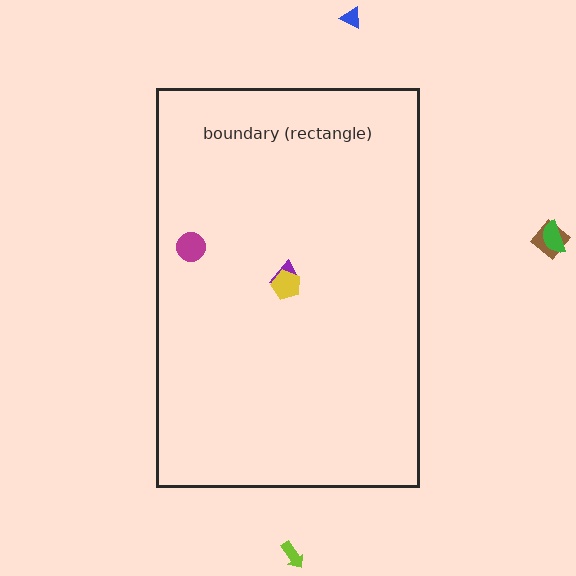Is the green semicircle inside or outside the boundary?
Outside.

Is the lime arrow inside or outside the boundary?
Outside.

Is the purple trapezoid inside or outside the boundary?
Inside.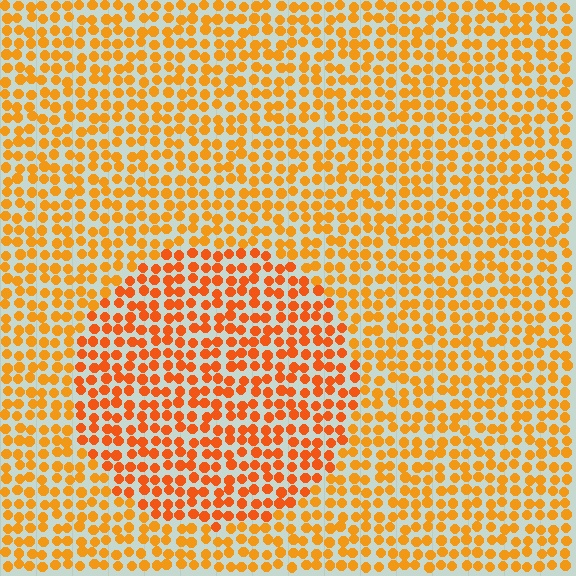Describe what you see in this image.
The image is filled with small orange elements in a uniform arrangement. A circle-shaped region is visible where the elements are tinted to a slightly different hue, forming a subtle color boundary.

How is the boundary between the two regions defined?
The boundary is defined purely by a slight shift in hue (about 18 degrees). Spacing, size, and orientation are identical on both sides.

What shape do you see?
I see a circle.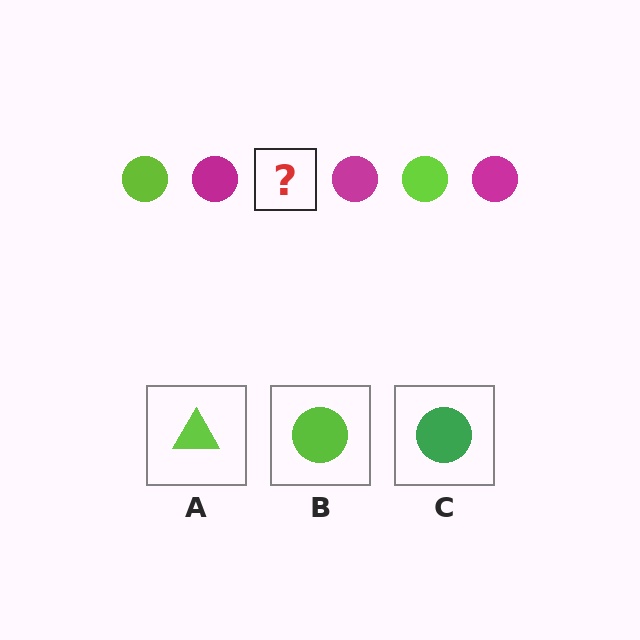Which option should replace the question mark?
Option B.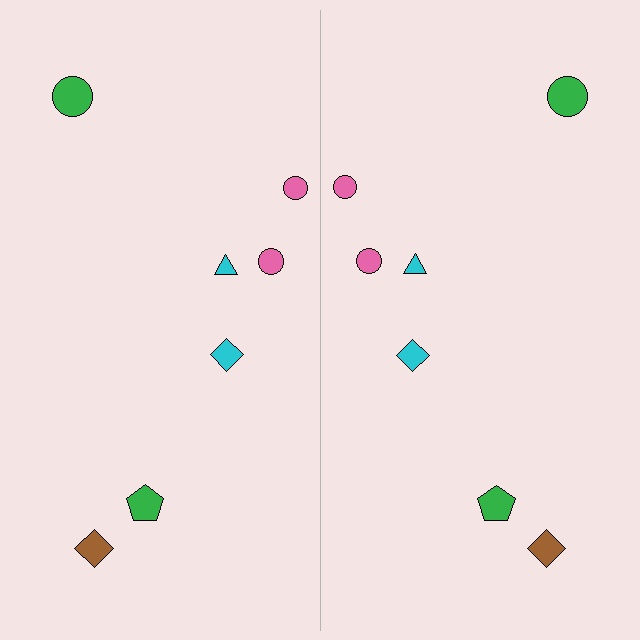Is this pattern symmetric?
Yes, this pattern has bilateral (reflection) symmetry.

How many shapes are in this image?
There are 14 shapes in this image.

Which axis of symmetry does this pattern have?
The pattern has a vertical axis of symmetry running through the center of the image.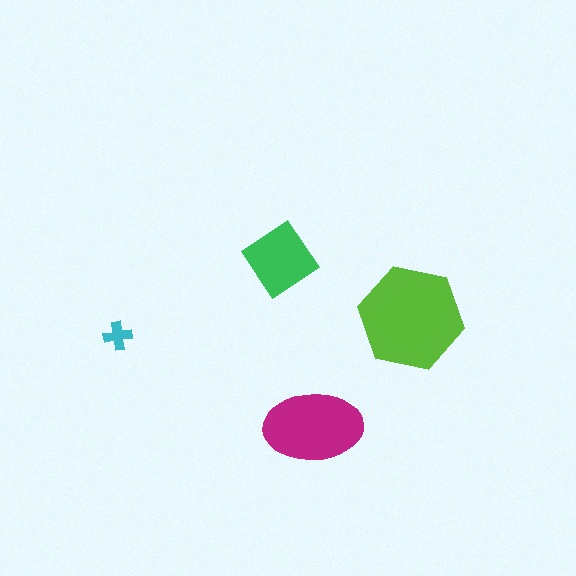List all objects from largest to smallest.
The lime hexagon, the magenta ellipse, the green diamond, the cyan cross.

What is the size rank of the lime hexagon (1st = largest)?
1st.